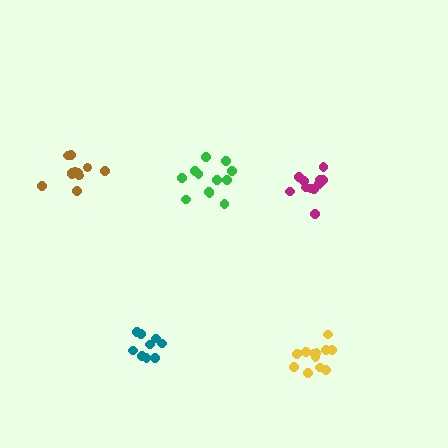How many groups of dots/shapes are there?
There are 5 groups.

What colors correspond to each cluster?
The clusters are colored: yellow, magenta, teal, green, brown.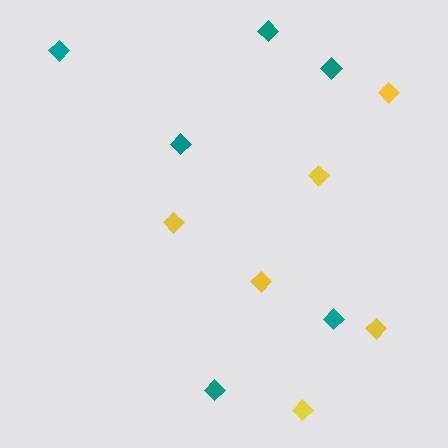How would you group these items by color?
There are 2 groups: one group of yellow diamonds (6) and one group of teal diamonds (6).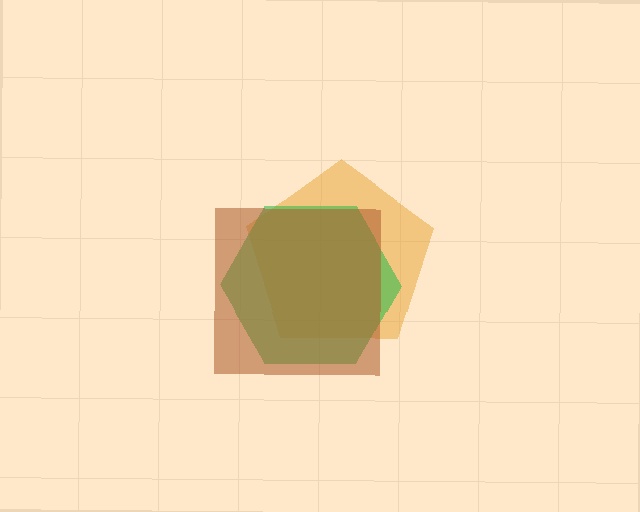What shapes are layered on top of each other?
The layered shapes are: an orange pentagon, a green hexagon, a brown square.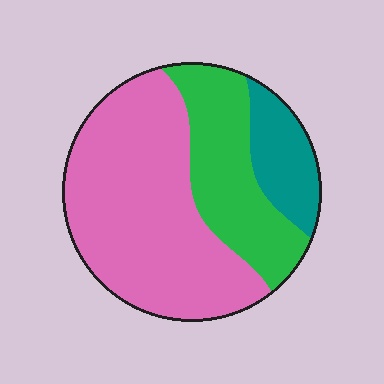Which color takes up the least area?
Teal, at roughly 15%.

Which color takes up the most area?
Pink, at roughly 60%.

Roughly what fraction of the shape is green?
Green covers 28% of the shape.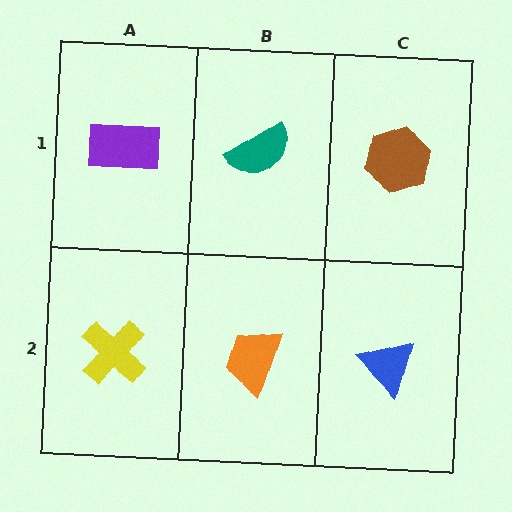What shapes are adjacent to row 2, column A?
A purple rectangle (row 1, column A), an orange trapezoid (row 2, column B).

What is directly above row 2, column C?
A brown hexagon.